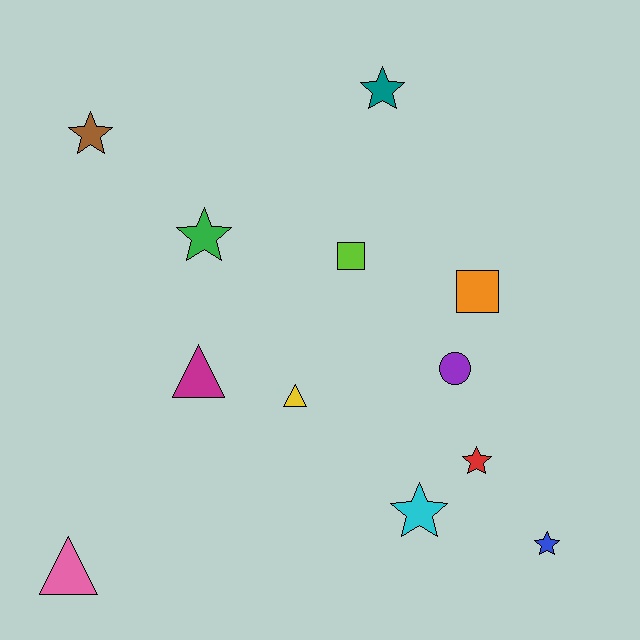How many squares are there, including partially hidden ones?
There are 2 squares.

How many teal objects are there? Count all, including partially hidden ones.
There is 1 teal object.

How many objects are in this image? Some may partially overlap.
There are 12 objects.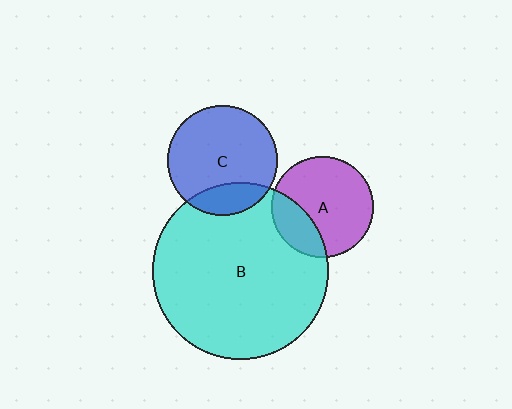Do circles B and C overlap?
Yes.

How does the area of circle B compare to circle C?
Approximately 2.6 times.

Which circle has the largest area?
Circle B (cyan).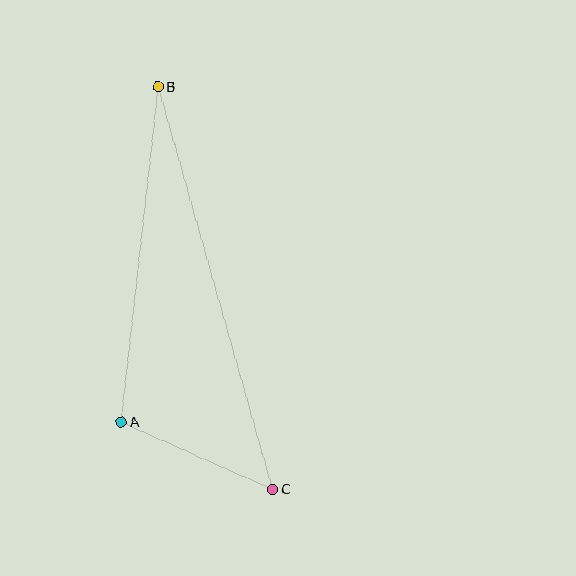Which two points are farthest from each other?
Points B and C are farthest from each other.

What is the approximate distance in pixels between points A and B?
The distance between A and B is approximately 337 pixels.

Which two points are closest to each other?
Points A and C are closest to each other.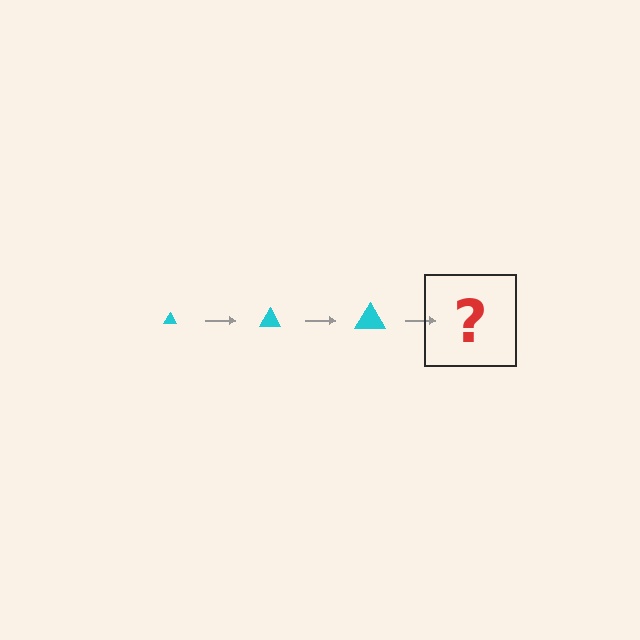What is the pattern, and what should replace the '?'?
The pattern is that the triangle gets progressively larger each step. The '?' should be a cyan triangle, larger than the previous one.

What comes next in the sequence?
The next element should be a cyan triangle, larger than the previous one.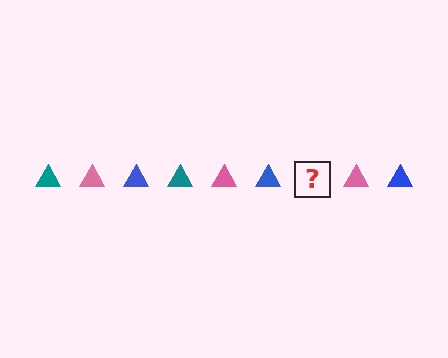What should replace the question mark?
The question mark should be replaced with a teal triangle.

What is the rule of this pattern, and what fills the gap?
The rule is that the pattern cycles through teal, pink, blue triangles. The gap should be filled with a teal triangle.